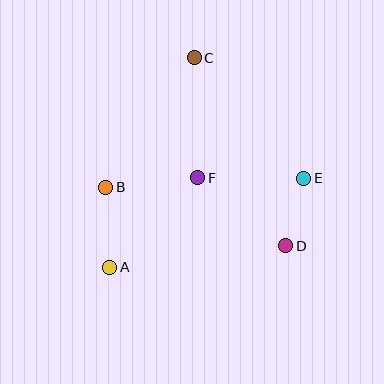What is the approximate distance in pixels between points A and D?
The distance between A and D is approximately 178 pixels.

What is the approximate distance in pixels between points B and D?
The distance between B and D is approximately 190 pixels.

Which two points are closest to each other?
Points D and E are closest to each other.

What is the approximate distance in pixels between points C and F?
The distance between C and F is approximately 120 pixels.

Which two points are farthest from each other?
Points A and C are farthest from each other.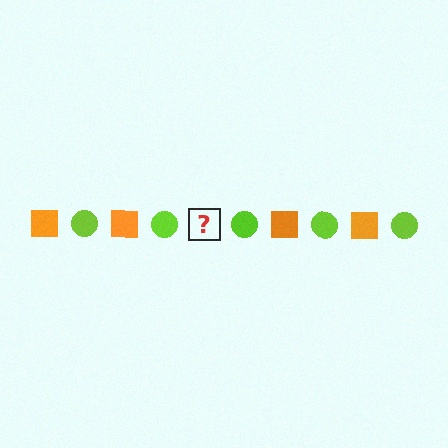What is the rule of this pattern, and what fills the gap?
The rule is that the pattern alternates between orange square and lime circle. The gap should be filled with an orange square.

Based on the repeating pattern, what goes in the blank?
The blank should be an orange square.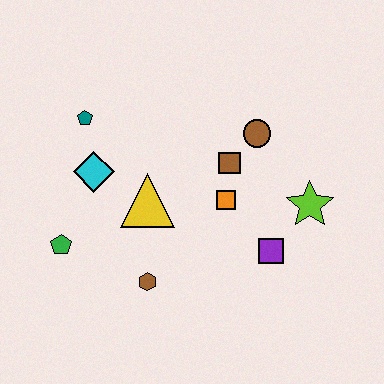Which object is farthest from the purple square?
The teal pentagon is farthest from the purple square.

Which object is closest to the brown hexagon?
The yellow triangle is closest to the brown hexagon.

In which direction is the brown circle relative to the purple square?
The brown circle is above the purple square.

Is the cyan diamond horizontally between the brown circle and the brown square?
No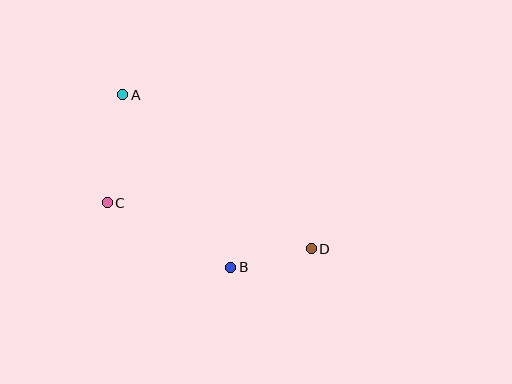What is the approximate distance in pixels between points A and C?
The distance between A and C is approximately 109 pixels.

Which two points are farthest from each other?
Points A and D are farthest from each other.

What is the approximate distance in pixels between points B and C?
The distance between B and C is approximately 139 pixels.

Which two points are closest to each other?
Points B and D are closest to each other.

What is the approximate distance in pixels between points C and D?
The distance between C and D is approximately 209 pixels.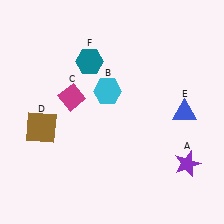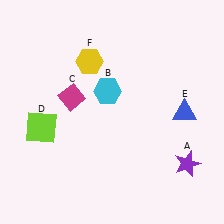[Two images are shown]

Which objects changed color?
D changed from brown to lime. F changed from teal to yellow.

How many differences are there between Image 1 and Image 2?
There are 2 differences between the two images.